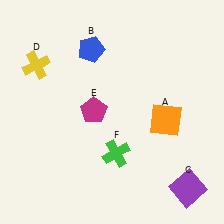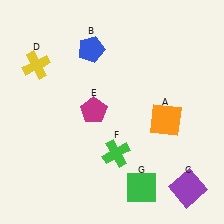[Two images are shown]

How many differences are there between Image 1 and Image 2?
There is 1 difference between the two images.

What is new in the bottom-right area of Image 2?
A green square (G) was added in the bottom-right area of Image 2.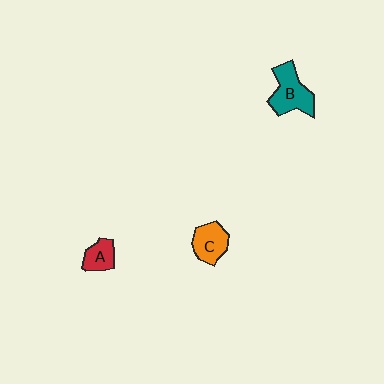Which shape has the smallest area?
Shape A (red).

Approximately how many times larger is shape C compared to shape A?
Approximately 1.4 times.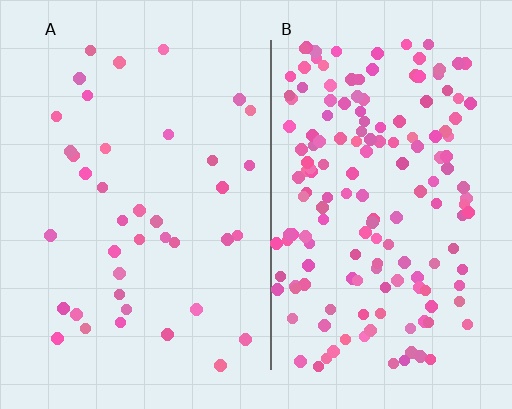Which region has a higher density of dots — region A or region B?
B (the right).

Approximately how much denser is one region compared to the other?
Approximately 4.1× — region B over region A.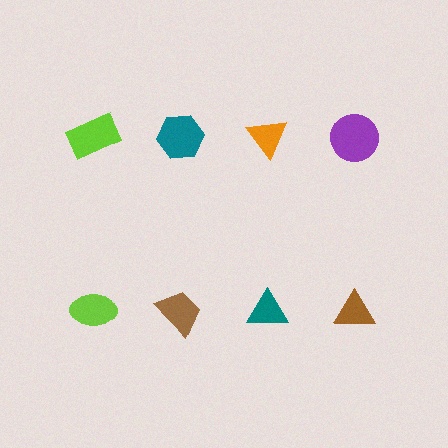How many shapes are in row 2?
4 shapes.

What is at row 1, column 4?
A purple circle.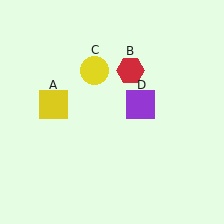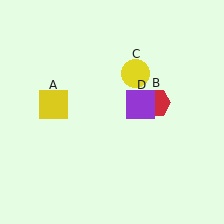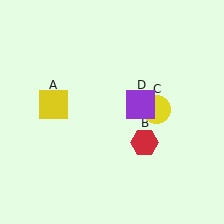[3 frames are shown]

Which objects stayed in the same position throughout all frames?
Yellow square (object A) and purple square (object D) remained stationary.